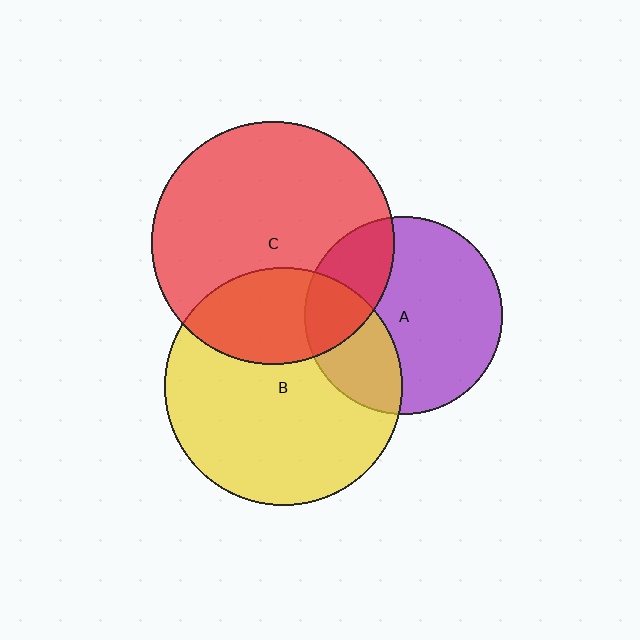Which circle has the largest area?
Circle C (red).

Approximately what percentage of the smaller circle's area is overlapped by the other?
Approximately 30%.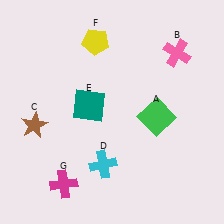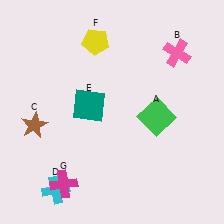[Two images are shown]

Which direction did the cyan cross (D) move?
The cyan cross (D) moved left.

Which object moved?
The cyan cross (D) moved left.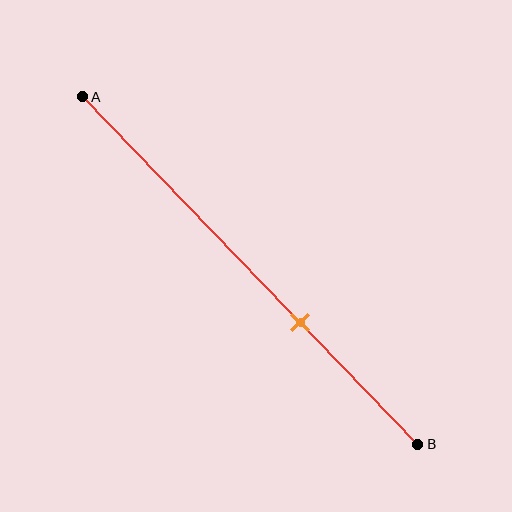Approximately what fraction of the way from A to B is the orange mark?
The orange mark is approximately 65% of the way from A to B.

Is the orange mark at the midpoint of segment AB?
No, the mark is at about 65% from A, not at the 50% midpoint.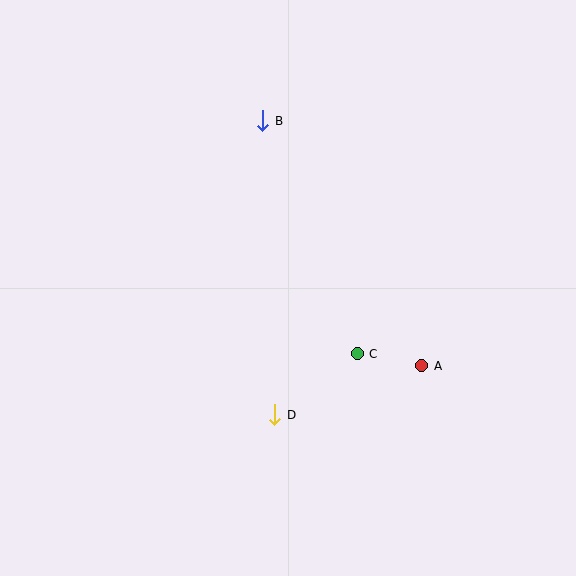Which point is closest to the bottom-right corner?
Point A is closest to the bottom-right corner.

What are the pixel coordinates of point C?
Point C is at (357, 354).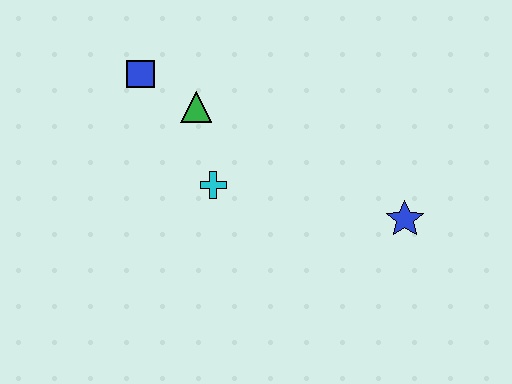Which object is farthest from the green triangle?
The blue star is farthest from the green triangle.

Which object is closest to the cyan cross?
The green triangle is closest to the cyan cross.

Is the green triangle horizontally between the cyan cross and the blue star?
No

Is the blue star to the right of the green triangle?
Yes